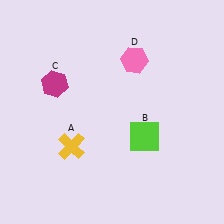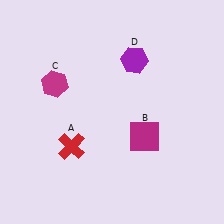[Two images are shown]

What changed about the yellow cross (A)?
In Image 1, A is yellow. In Image 2, it changed to red.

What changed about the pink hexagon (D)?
In Image 1, D is pink. In Image 2, it changed to purple.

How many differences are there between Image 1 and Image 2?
There are 3 differences between the two images.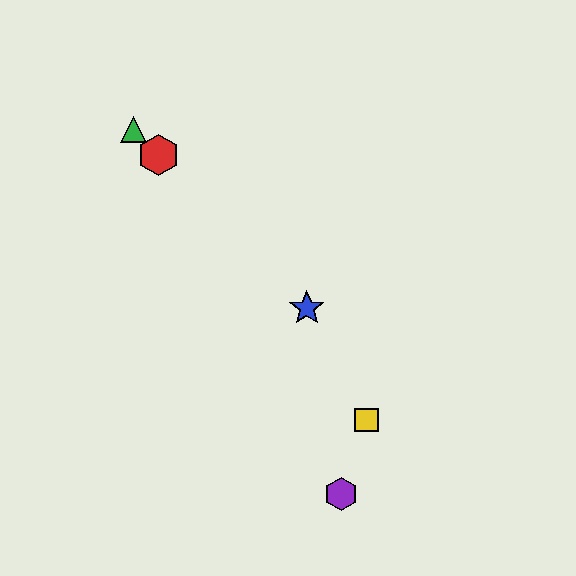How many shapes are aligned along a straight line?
3 shapes (the red hexagon, the blue star, the green triangle) are aligned along a straight line.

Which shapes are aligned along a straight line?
The red hexagon, the blue star, the green triangle are aligned along a straight line.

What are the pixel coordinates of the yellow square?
The yellow square is at (366, 420).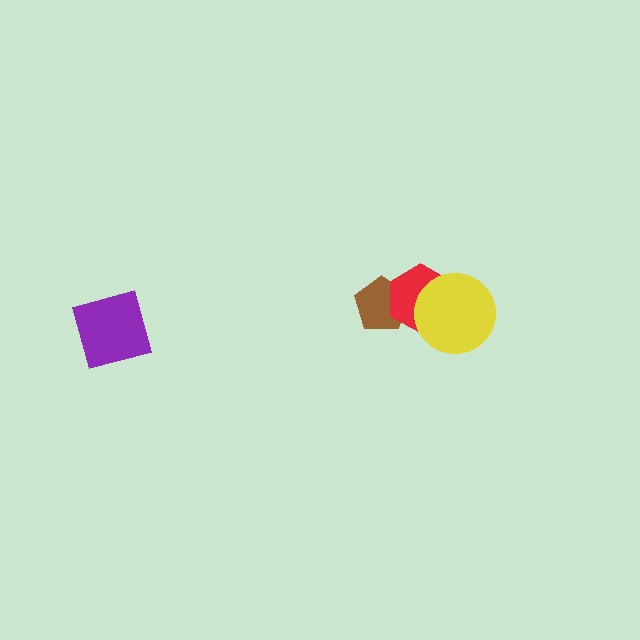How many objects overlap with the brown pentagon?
1 object overlaps with the brown pentagon.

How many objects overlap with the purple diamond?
0 objects overlap with the purple diamond.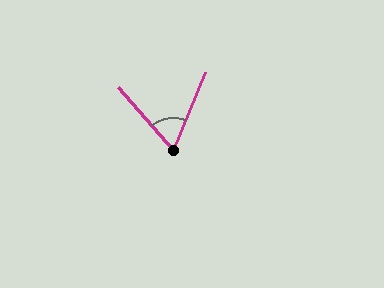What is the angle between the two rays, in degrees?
Approximately 63 degrees.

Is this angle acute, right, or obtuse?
It is acute.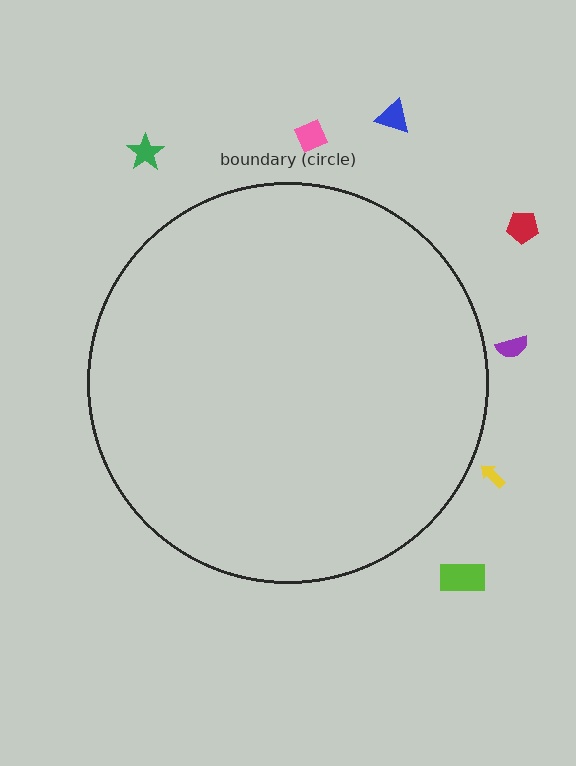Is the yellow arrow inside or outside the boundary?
Outside.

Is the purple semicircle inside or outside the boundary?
Outside.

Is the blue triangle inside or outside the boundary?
Outside.